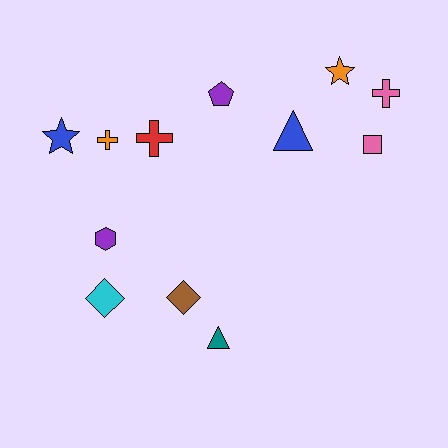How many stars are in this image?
There are 2 stars.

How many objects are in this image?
There are 12 objects.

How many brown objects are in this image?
There is 1 brown object.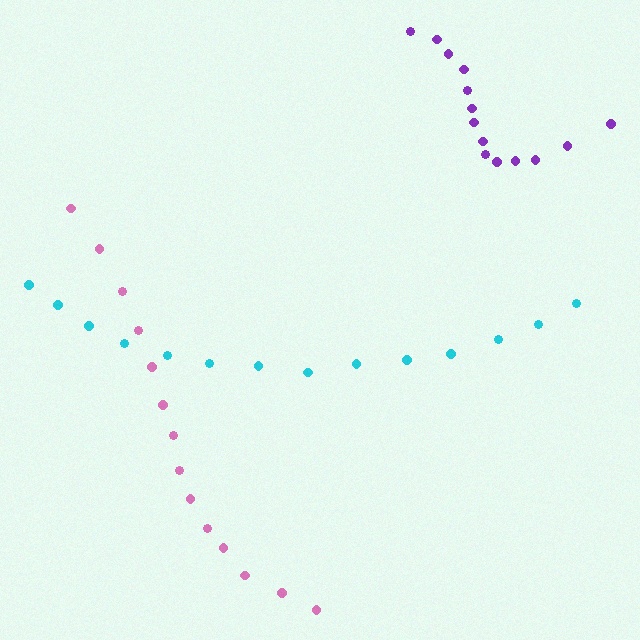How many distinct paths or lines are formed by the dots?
There are 3 distinct paths.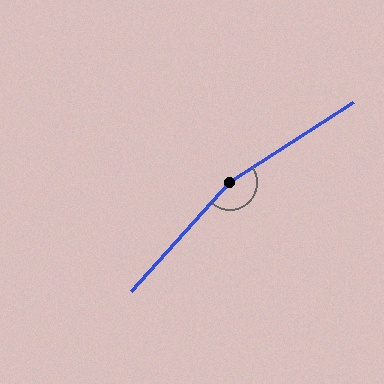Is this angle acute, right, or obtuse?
It is obtuse.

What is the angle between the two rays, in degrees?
Approximately 164 degrees.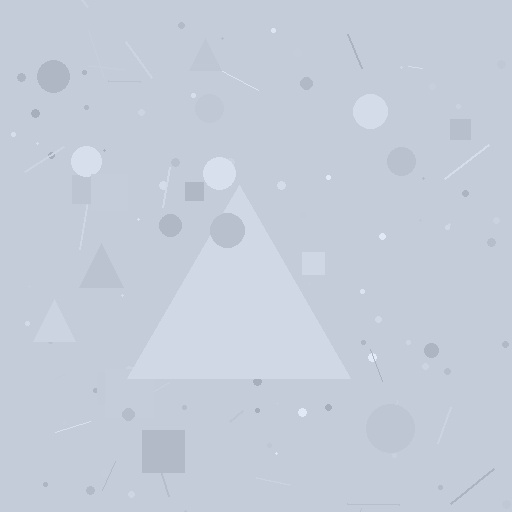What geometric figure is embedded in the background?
A triangle is embedded in the background.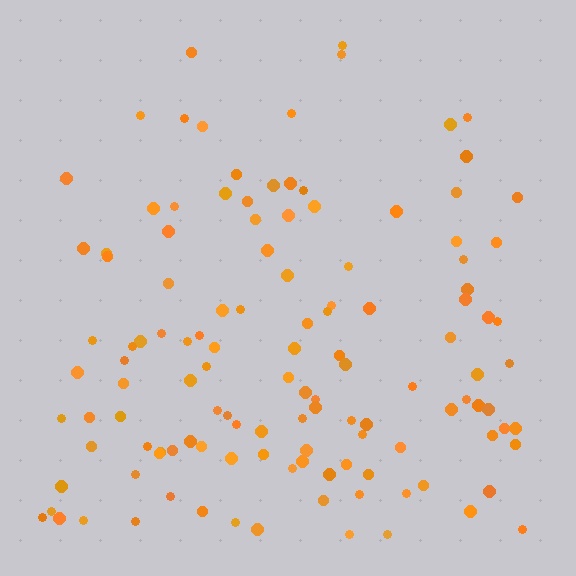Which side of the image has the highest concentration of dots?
The bottom.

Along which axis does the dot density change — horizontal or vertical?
Vertical.